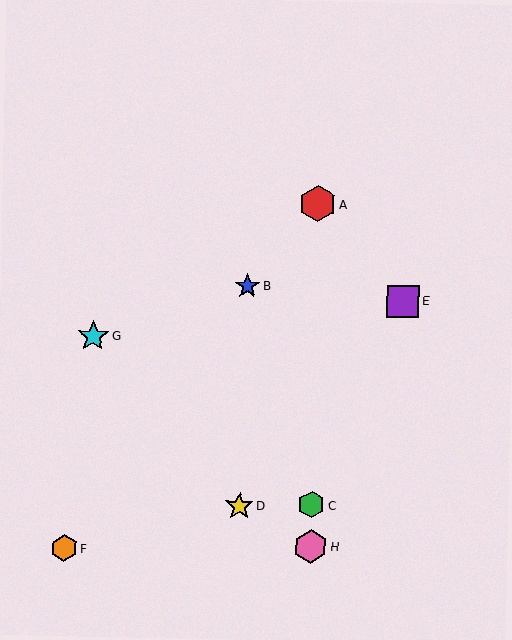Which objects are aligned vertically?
Objects A, C, H are aligned vertically.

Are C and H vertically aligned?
Yes, both are at x≈312.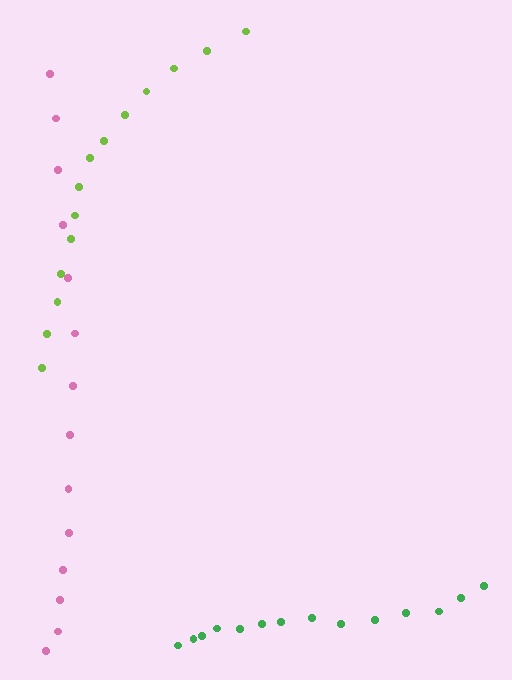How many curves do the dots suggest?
There are 3 distinct paths.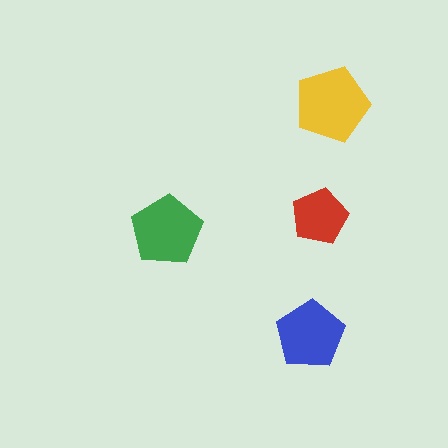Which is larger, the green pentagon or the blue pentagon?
The green one.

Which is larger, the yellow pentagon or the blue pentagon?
The yellow one.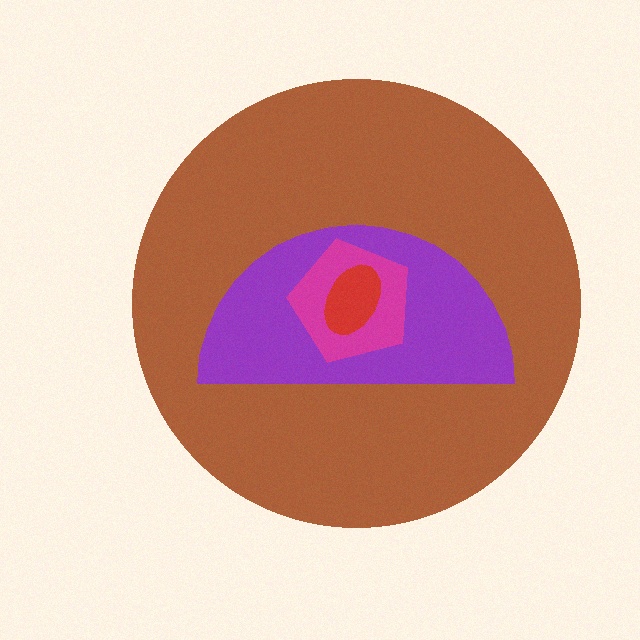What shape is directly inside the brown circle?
The purple semicircle.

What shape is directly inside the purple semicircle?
The magenta pentagon.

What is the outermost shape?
The brown circle.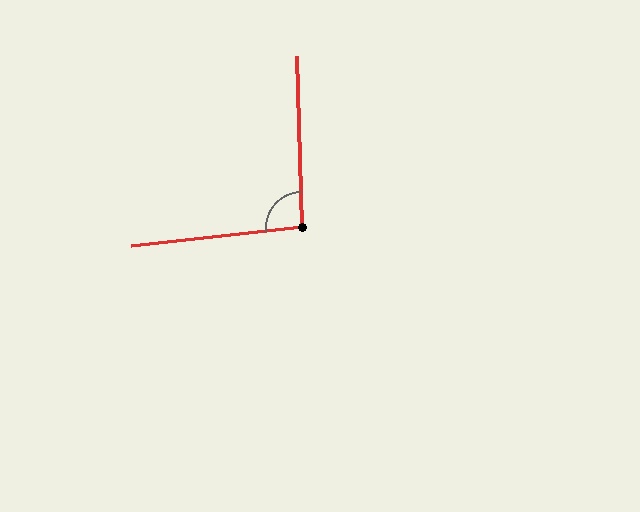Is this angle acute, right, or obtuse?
It is approximately a right angle.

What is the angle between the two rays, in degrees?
Approximately 95 degrees.